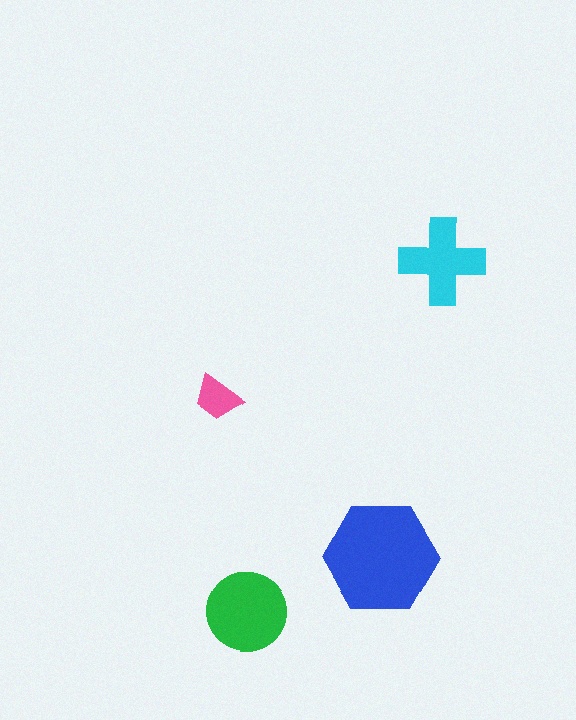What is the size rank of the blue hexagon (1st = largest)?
1st.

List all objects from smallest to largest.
The pink trapezoid, the cyan cross, the green circle, the blue hexagon.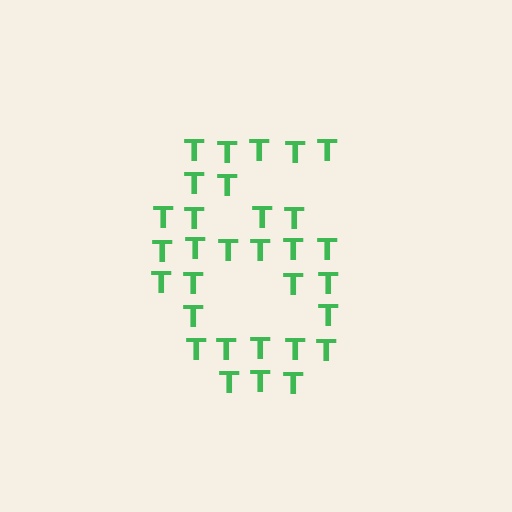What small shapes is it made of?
It is made of small letter T's.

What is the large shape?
The large shape is the digit 6.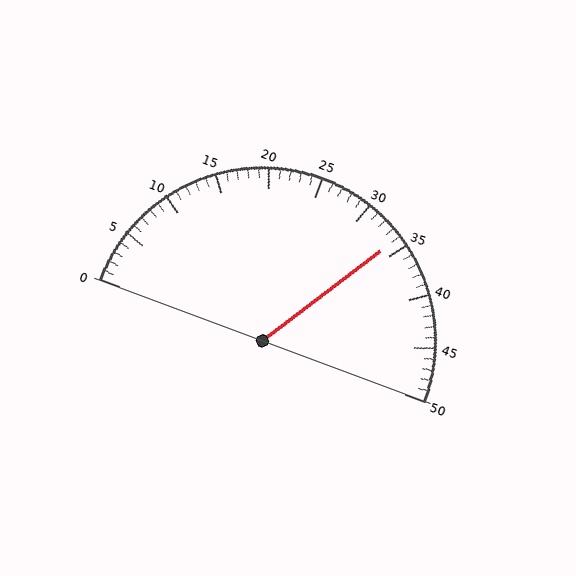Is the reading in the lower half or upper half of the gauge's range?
The reading is in the upper half of the range (0 to 50).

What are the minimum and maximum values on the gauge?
The gauge ranges from 0 to 50.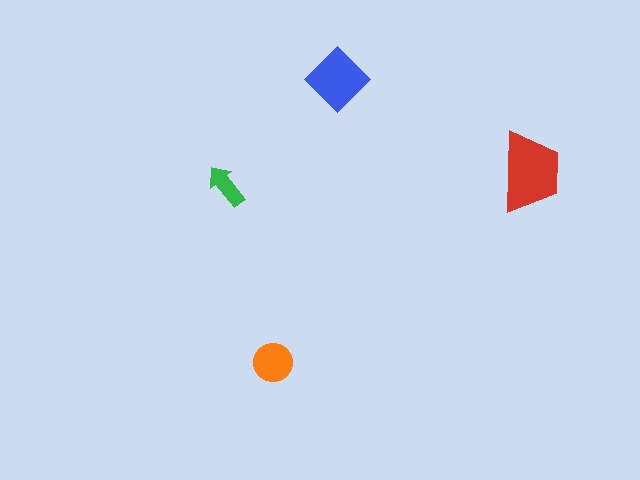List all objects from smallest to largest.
The green arrow, the orange circle, the blue diamond, the red trapezoid.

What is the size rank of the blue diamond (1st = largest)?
2nd.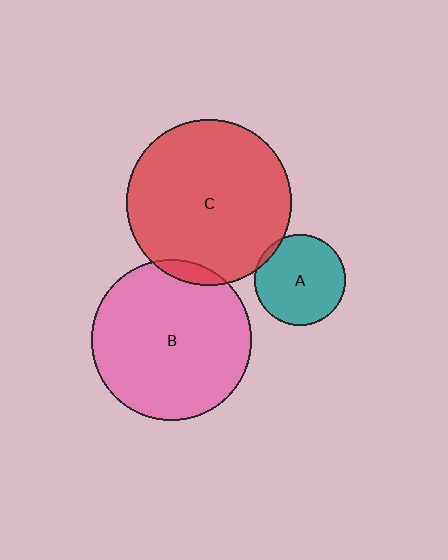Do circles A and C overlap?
Yes.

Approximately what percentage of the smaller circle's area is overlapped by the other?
Approximately 5%.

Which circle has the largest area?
Circle C (red).